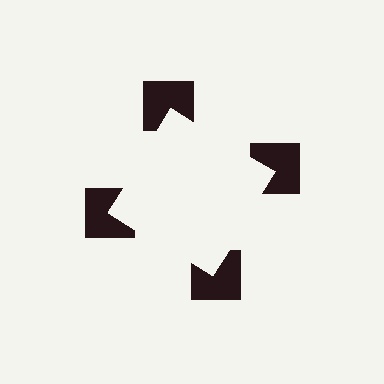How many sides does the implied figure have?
4 sides.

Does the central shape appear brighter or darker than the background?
It typically appears slightly brighter than the background, even though no actual brightness change is drawn.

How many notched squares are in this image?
There are 4 — one at each vertex of the illusory square.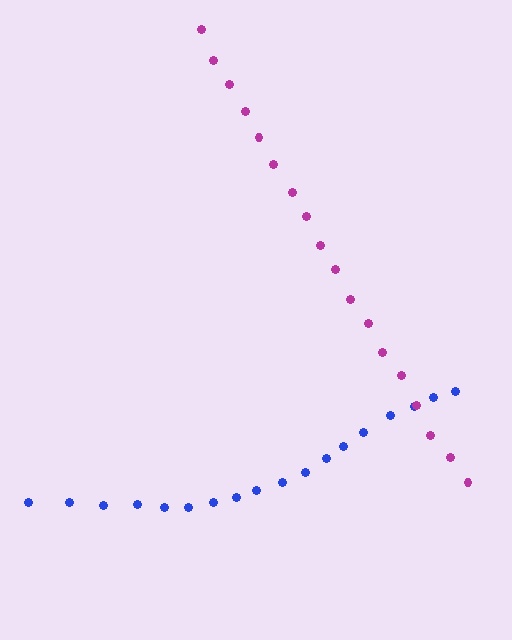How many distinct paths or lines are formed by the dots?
There are 2 distinct paths.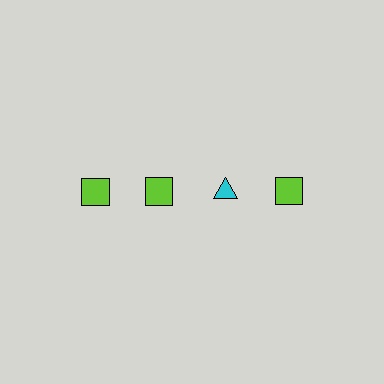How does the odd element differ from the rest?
It differs in both color (cyan instead of lime) and shape (triangle instead of square).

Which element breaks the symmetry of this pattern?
The cyan triangle in the top row, center column breaks the symmetry. All other shapes are lime squares.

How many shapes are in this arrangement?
There are 4 shapes arranged in a grid pattern.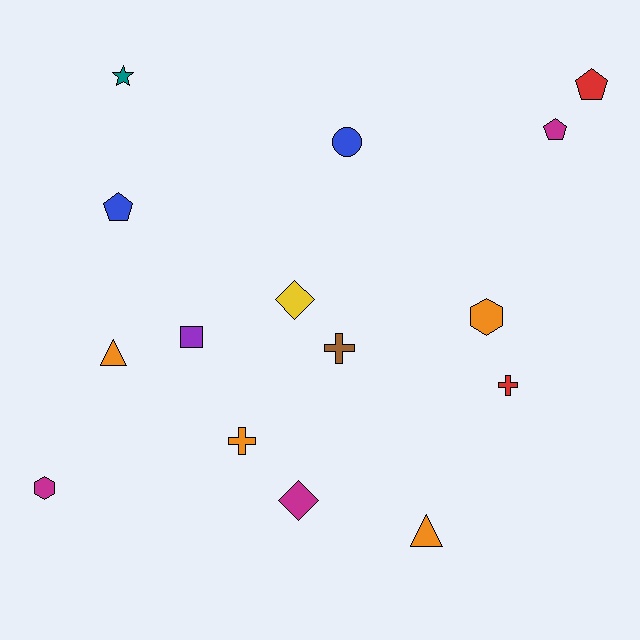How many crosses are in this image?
There are 3 crosses.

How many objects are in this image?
There are 15 objects.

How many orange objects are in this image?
There are 4 orange objects.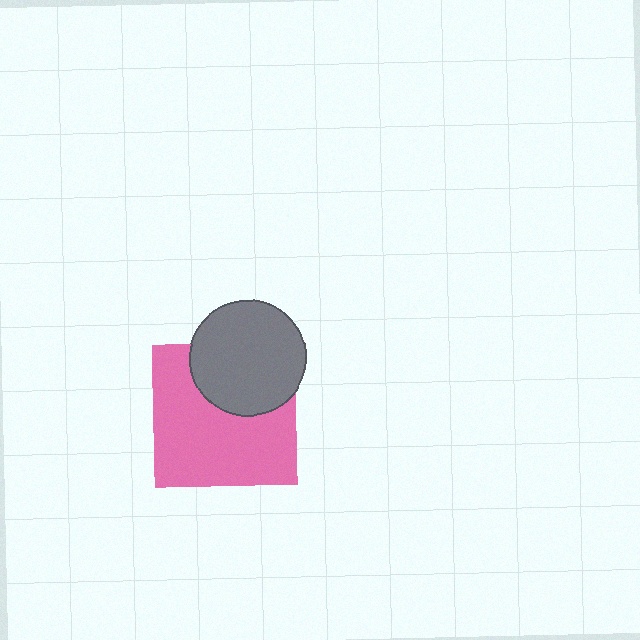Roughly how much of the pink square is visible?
Most of it is visible (roughly 67%).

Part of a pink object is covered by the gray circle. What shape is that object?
It is a square.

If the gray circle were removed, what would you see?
You would see the complete pink square.